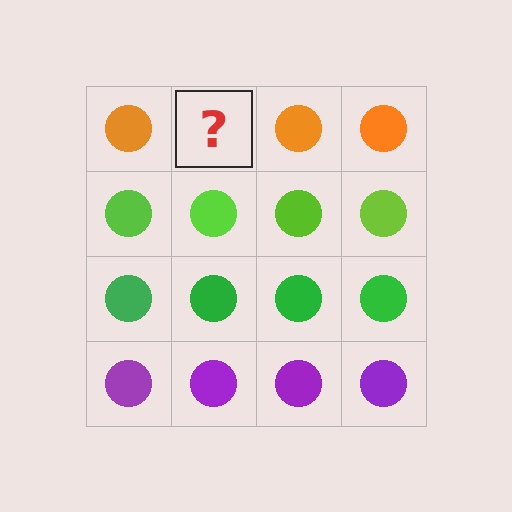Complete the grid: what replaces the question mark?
The question mark should be replaced with an orange circle.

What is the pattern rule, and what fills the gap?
The rule is that each row has a consistent color. The gap should be filled with an orange circle.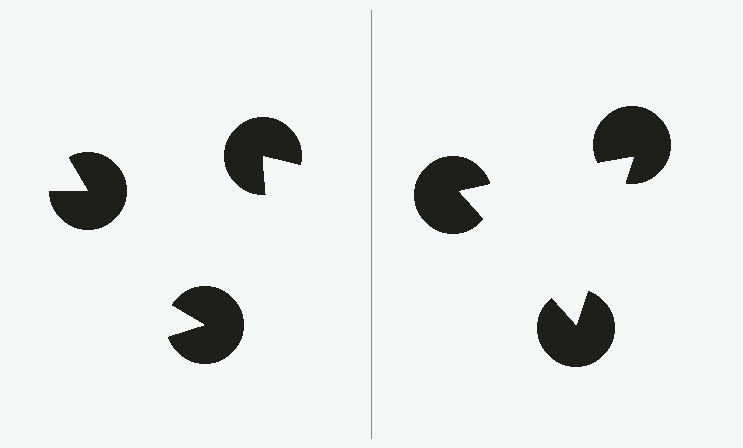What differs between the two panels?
The pac-man discs are positioned identically on both sides; only the wedge orientations differ. On the right they align to a triangle; on the left they are misaligned.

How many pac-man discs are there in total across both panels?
6 — 3 on each side.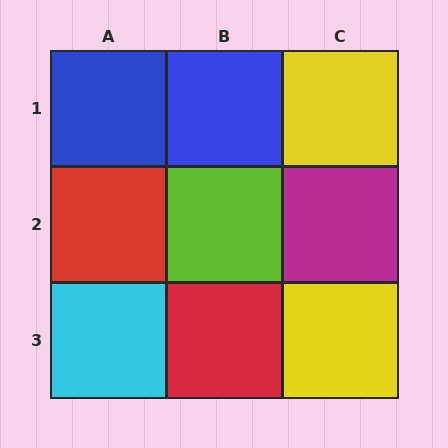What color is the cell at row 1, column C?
Yellow.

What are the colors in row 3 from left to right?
Cyan, red, yellow.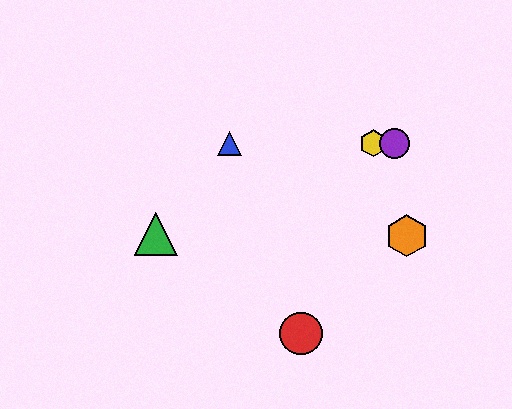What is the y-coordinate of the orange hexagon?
The orange hexagon is at y≈236.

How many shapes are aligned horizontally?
3 shapes (the blue triangle, the yellow hexagon, the purple circle) are aligned horizontally.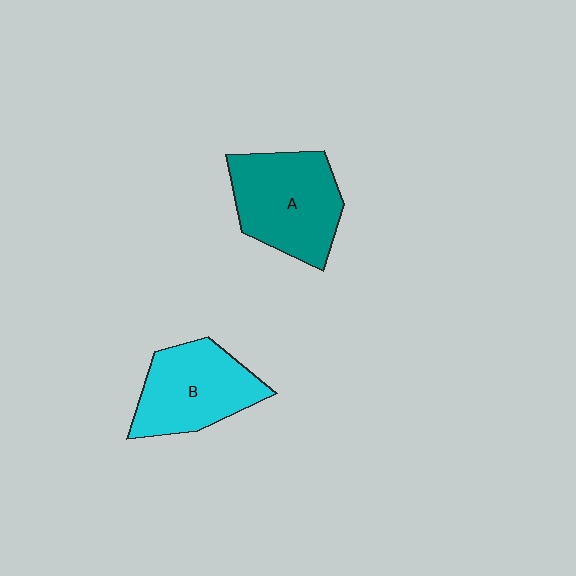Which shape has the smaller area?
Shape B (cyan).